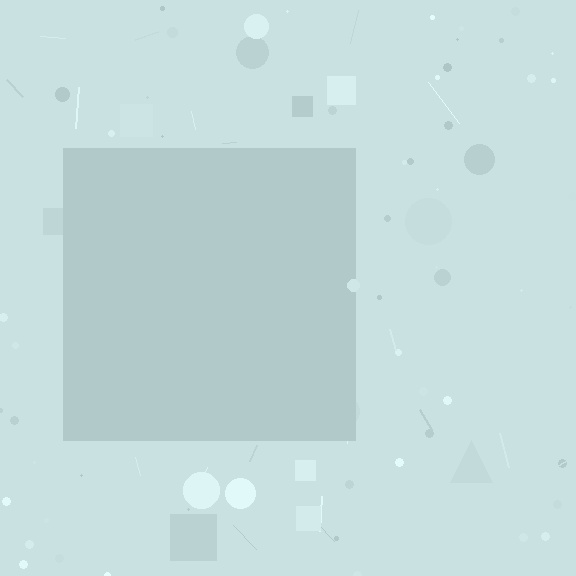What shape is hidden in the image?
A square is hidden in the image.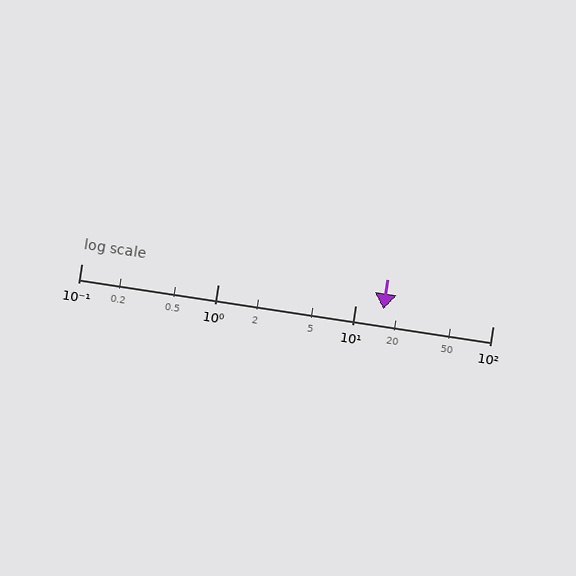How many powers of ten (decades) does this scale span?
The scale spans 3 decades, from 0.1 to 100.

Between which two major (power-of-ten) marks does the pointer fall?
The pointer is between 10 and 100.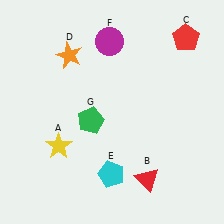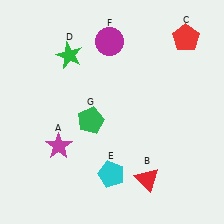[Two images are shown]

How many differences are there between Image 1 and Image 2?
There are 2 differences between the two images.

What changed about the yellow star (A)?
In Image 1, A is yellow. In Image 2, it changed to magenta.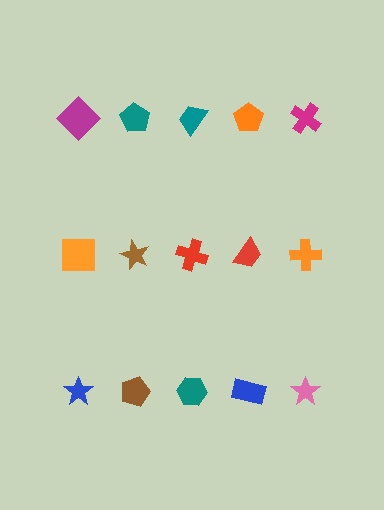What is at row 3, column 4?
A blue rectangle.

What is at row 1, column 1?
A magenta diamond.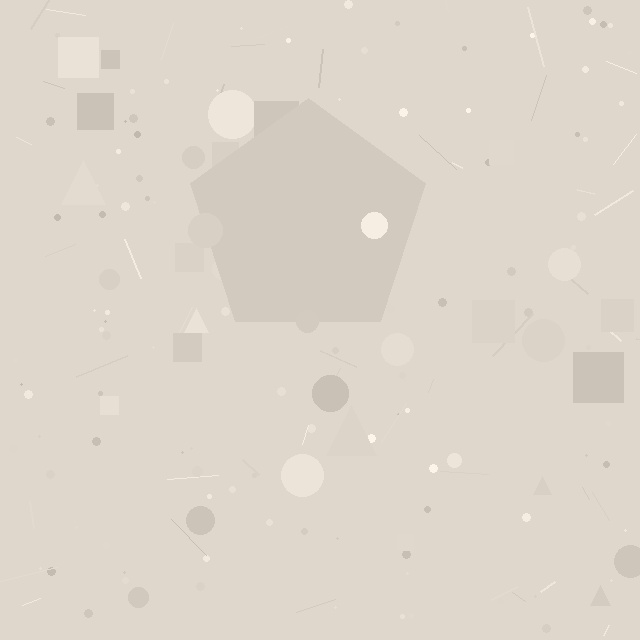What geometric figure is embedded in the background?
A pentagon is embedded in the background.